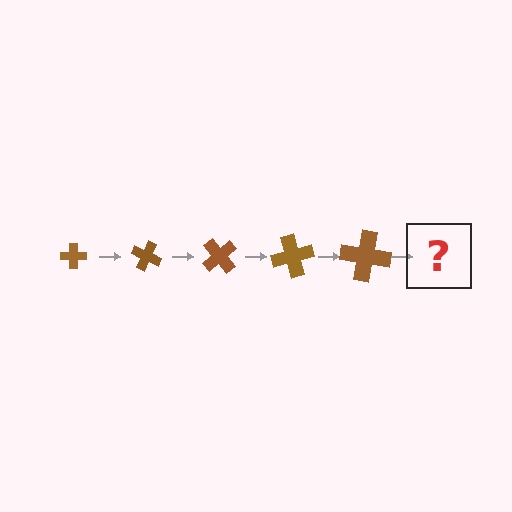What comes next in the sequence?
The next element should be a cross, larger than the previous one and rotated 125 degrees from the start.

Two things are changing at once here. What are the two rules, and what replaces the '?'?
The two rules are that the cross grows larger each step and it rotates 25 degrees each step. The '?' should be a cross, larger than the previous one and rotated 125 degrees from the start.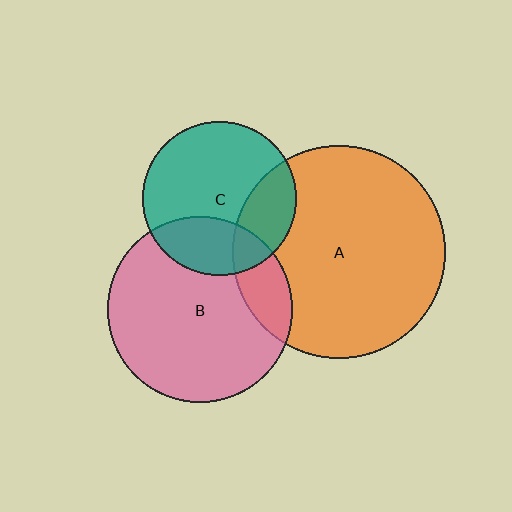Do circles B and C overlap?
Yes.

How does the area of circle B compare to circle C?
Approximately 1.5 times.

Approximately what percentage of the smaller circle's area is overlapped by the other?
Approximately 25%.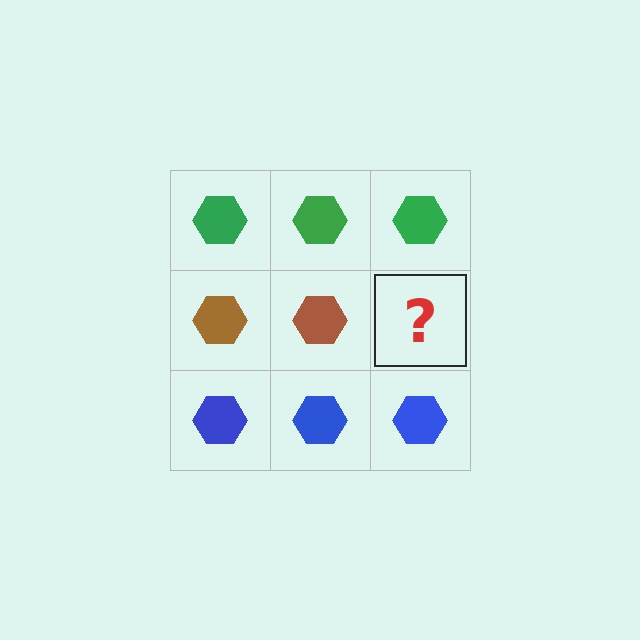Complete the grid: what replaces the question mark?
The question mark should be replaced with a brown hexagon.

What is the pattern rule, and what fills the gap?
The rule is that each row has a consistent color. The gap should be filled with a brown hexagon.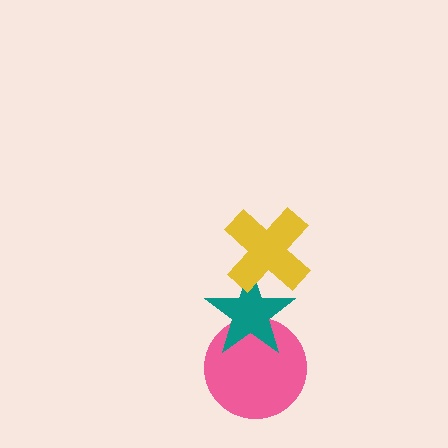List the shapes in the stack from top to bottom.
From top to bottom: the yellow cross, the teal star, the pink circle.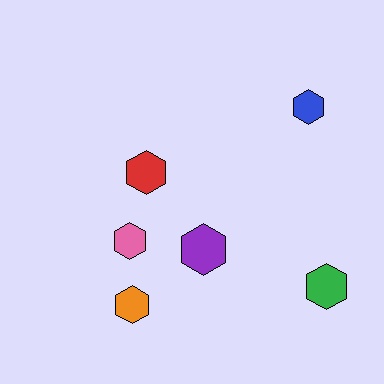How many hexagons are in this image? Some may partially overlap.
There are 6 hexagons.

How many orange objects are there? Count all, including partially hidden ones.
There is 1 orange object.